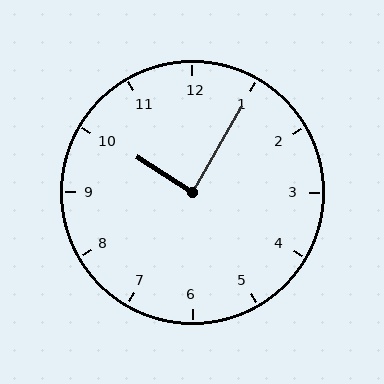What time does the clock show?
10:05.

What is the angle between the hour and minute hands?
Approximately 88 degrees.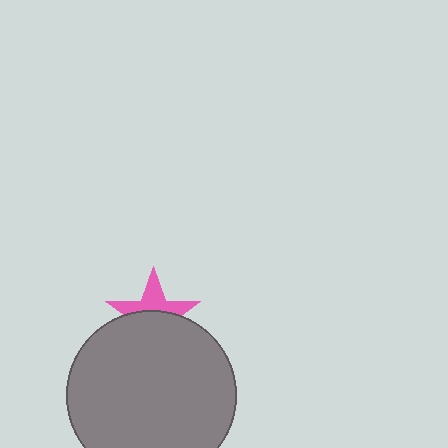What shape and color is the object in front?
The object in front is a gray circle.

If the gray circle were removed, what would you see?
You would see the complete pink star.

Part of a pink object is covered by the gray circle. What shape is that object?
It is a star.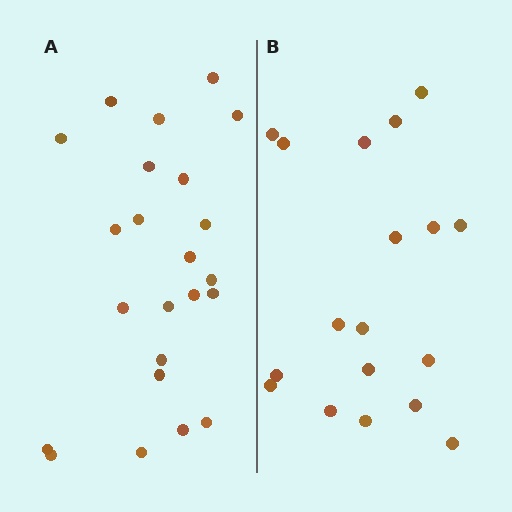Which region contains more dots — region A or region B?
Region A (the left region) has more dots.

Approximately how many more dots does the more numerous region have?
Region A has about 5 more dots than region B.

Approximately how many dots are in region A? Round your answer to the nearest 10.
About 20 dots. (The exact count is 23, which rounds to 20.)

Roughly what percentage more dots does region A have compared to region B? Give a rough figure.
About 30% more.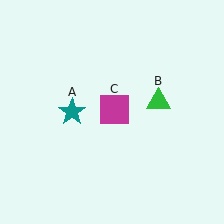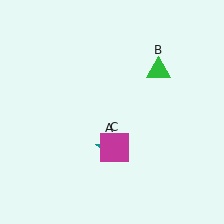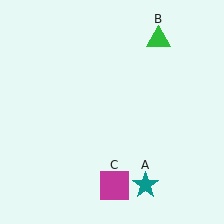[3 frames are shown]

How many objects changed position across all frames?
3 objects changed position: teal star (object A), green triangle (object B), magenta square (object C).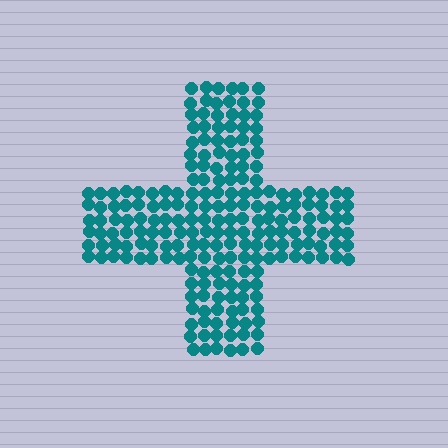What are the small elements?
The small elements are circles.